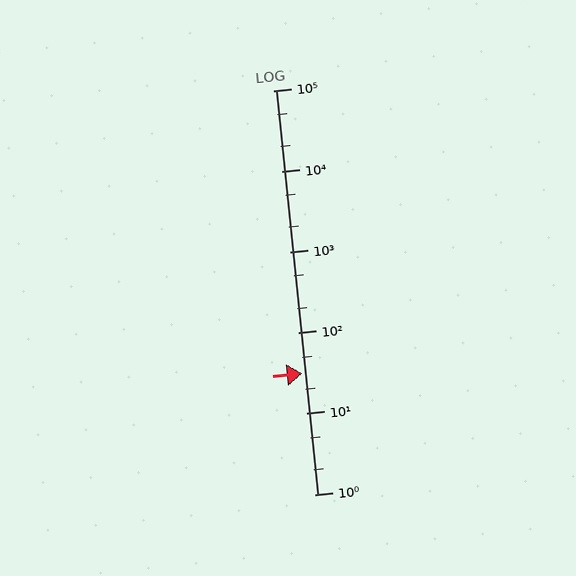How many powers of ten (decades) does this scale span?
The scale spans 5 decades, from 1 to 100000.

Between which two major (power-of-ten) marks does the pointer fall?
The pointer is between 10 and 100.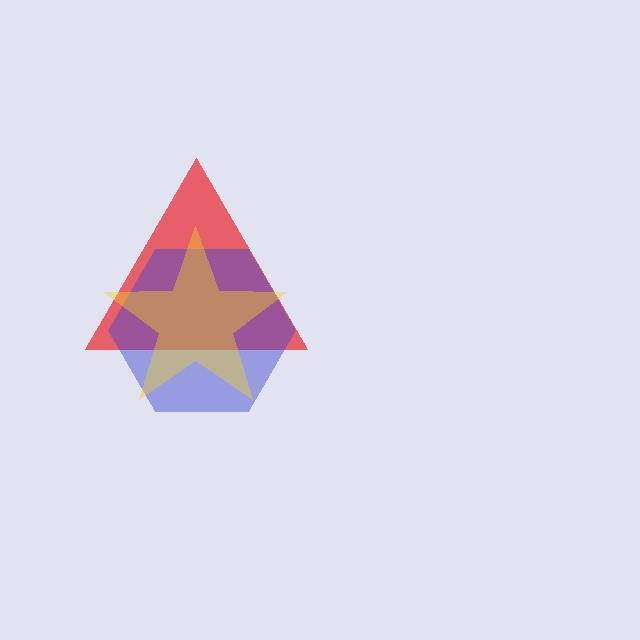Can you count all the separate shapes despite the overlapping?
Yes, there are 3 separate shapes.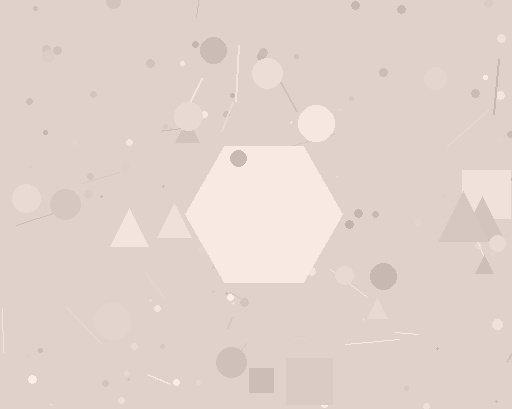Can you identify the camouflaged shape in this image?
The camouflaged shape is a hexagon.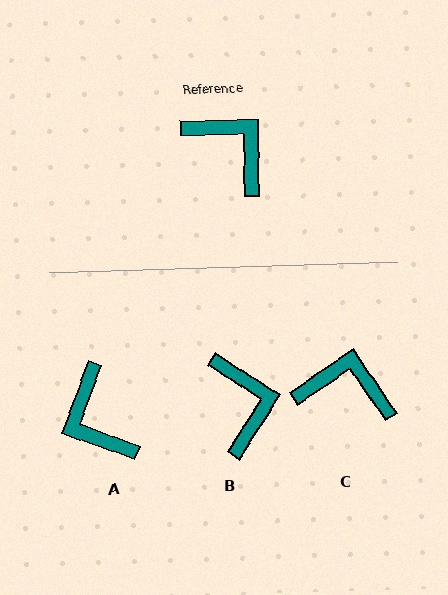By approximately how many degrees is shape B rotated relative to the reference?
Approximately 34 degrees clockwise.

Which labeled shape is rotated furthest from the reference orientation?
A, about 159 degrees away.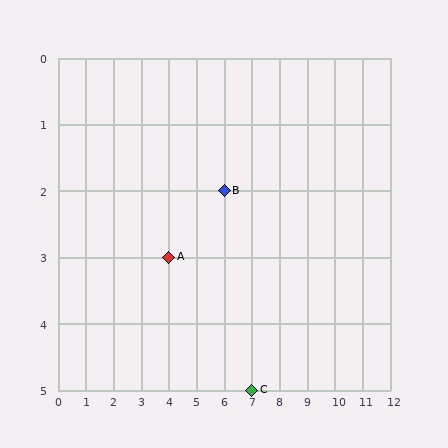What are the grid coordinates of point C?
Point C is at grid coordinates (7, 5).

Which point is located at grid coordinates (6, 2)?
Point B is at (6, 2).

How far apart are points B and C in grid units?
Points B and C are 1 column and 3 rows apart (about 3.2 grid units diagonally).